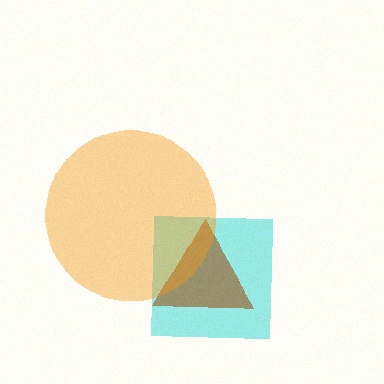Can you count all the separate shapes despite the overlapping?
Yes, there are 3 separate shapes.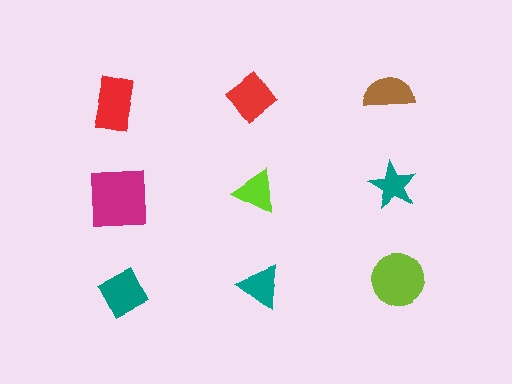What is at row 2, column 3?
A teal star.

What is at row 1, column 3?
A brown semicircle.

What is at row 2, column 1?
A magenta square.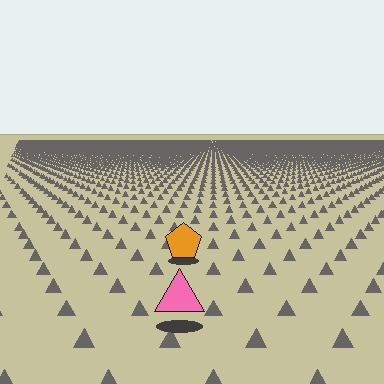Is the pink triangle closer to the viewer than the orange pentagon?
Yes. The pink triangle is closer — you can tell from the texture gradient: the ground texture is coarser near it.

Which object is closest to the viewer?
The pink triangle is closest. The texture marks near it are larger and more spread out.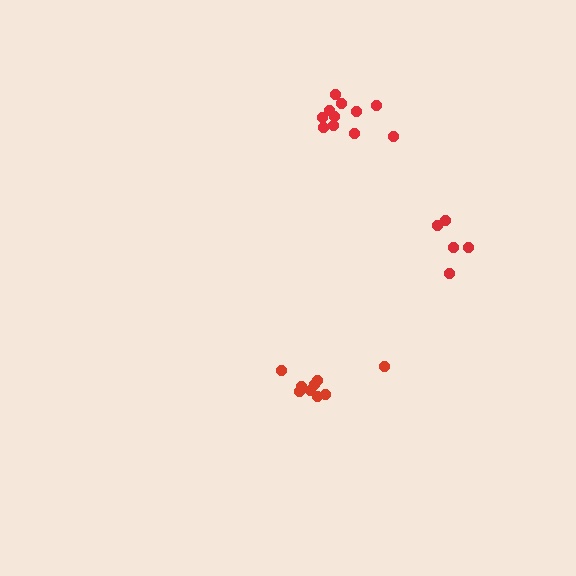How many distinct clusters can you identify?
There are 3 distinct clusters.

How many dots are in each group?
Group 1: 9 dots, Group 2: 5 dots, Group 3: 11 dots (25 total).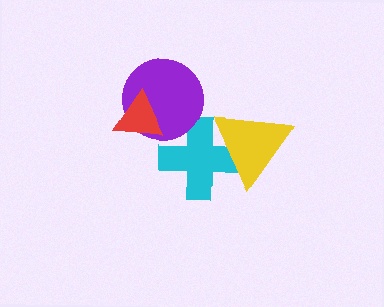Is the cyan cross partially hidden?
Yes, it is partially covered by another shape.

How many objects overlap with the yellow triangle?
1 object overlaps with the yellow triangle.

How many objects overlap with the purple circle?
2 objects overlap with the purple circle.